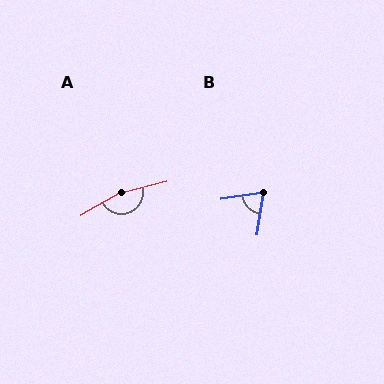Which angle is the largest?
A, at approximately 165 degrees.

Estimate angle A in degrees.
Approximately 165 degrees.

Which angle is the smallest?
B, at approximately 73 degrees.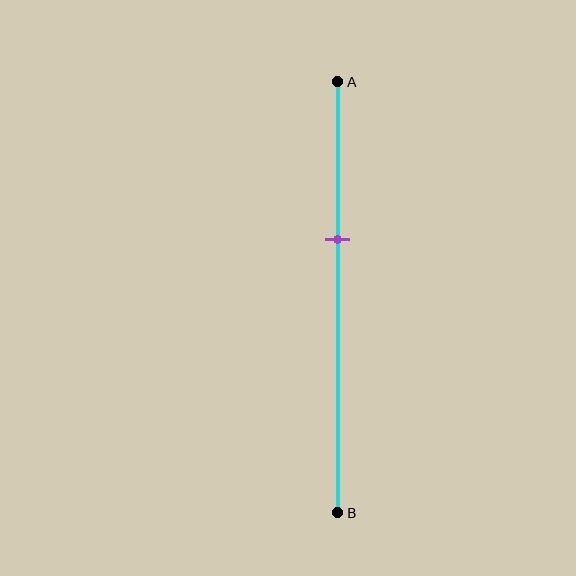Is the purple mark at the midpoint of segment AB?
No, the mark is at about 35% from A, not at the 50% midpoint.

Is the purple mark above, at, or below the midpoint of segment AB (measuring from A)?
The purple mark is above the midpoint of segment AB.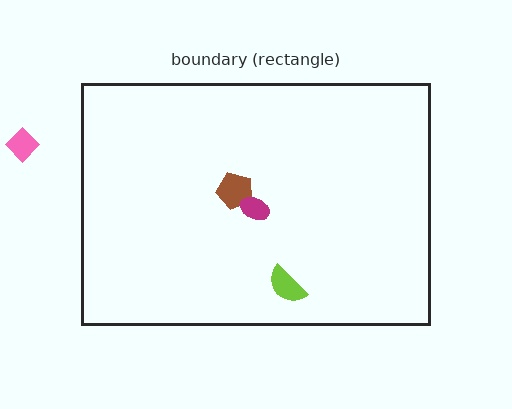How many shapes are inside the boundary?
3 inside, 1 outside.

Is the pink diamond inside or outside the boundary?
Outside.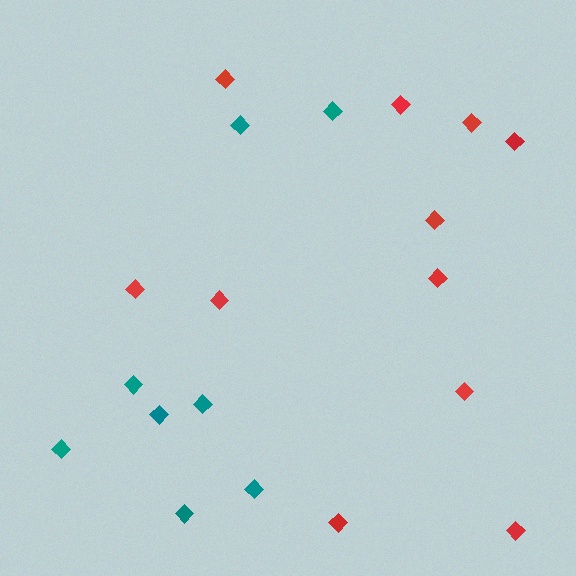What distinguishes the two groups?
There are 2 groups: one group of red diamonds (11) and one group of teal diamonds (8).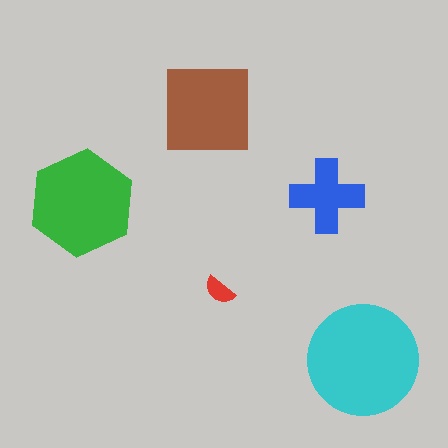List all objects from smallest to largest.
The red semicircle, the blue cross, the brown square, the green hexagon, the cyan circle.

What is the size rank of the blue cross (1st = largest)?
4th.